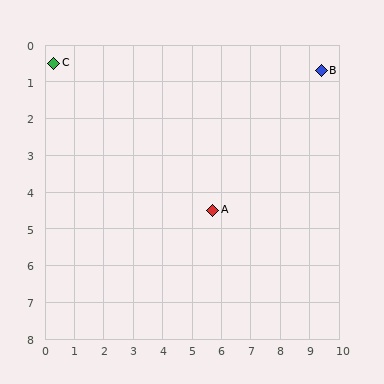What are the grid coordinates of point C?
Point C is at approximately (0.3, 0.5).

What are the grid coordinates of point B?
Point B is at approximately (9.4, 0.7).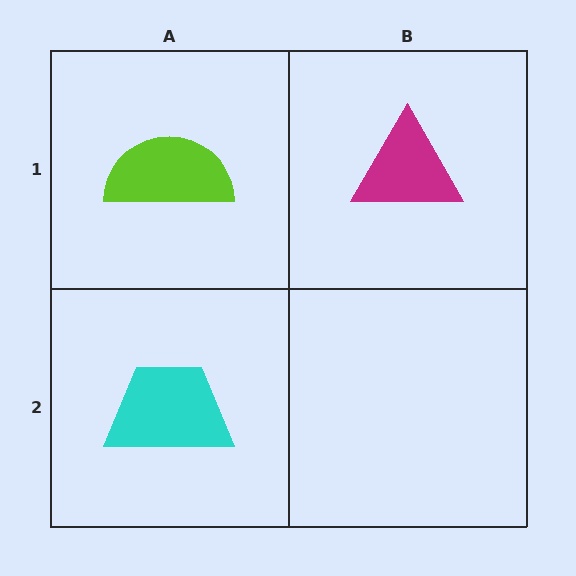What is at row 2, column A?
A cyan trapezoid.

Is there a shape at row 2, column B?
No, that cell is empty.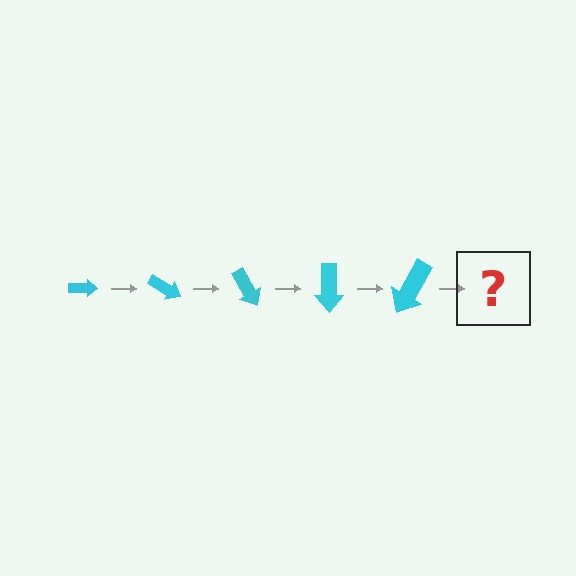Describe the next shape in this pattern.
It should be an arrow, larger than the previous one and rotated 150 degrees from the start.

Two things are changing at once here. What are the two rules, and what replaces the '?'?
The two rules are that the arrow grows larger each step and it rotates 30 degrees each step. The '?' should be an arrow, larger than the previous one and rotated 150 degrees from the start.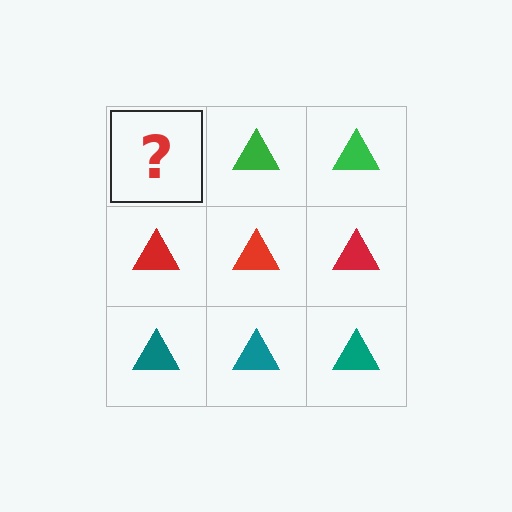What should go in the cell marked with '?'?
The missing cell should contain a green triangle.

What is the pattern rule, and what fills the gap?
The rule is that each row has a consistent color. The gap should be filled with a green triangle.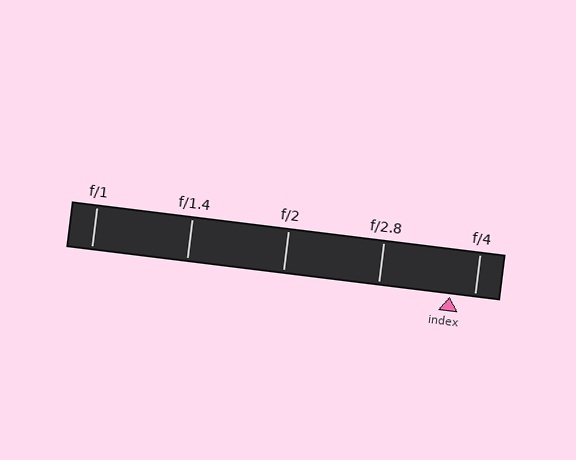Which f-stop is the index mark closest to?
The index mark is closest to f/4.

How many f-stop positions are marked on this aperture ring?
There are 5 f-stop positions marked.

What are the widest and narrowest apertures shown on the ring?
The widest aperture shown is f/1 and the narrowest is f/4.